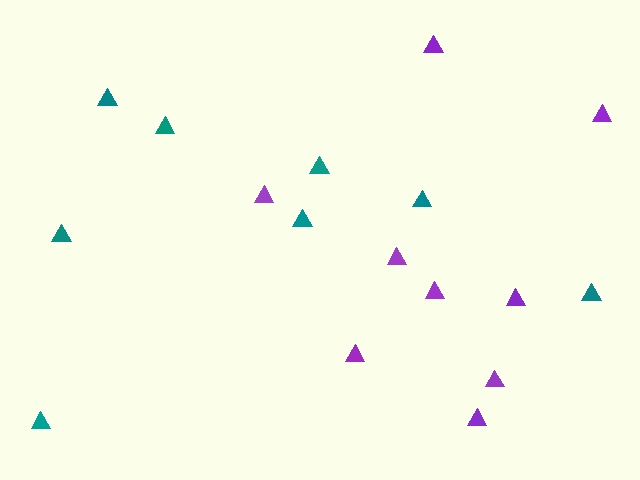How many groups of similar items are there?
There are 2 groups: one group of purple triangles (9) and one group of teal triangles (8).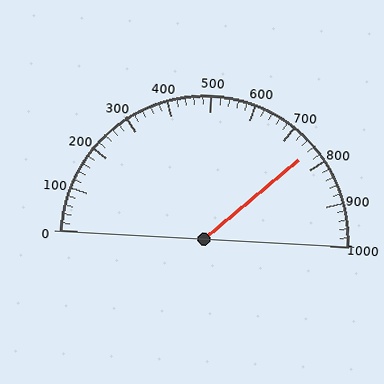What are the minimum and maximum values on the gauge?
The gauge ranges from 0 to 1000.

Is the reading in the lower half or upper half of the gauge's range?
The reading is in the upper half of the range (0 to 1000).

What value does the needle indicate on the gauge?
The needle indicates approximately 760.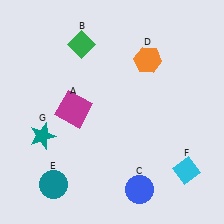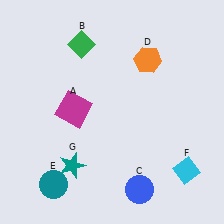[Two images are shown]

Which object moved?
The teal star (G) moved right.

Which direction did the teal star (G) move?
The teal star (G) moved right.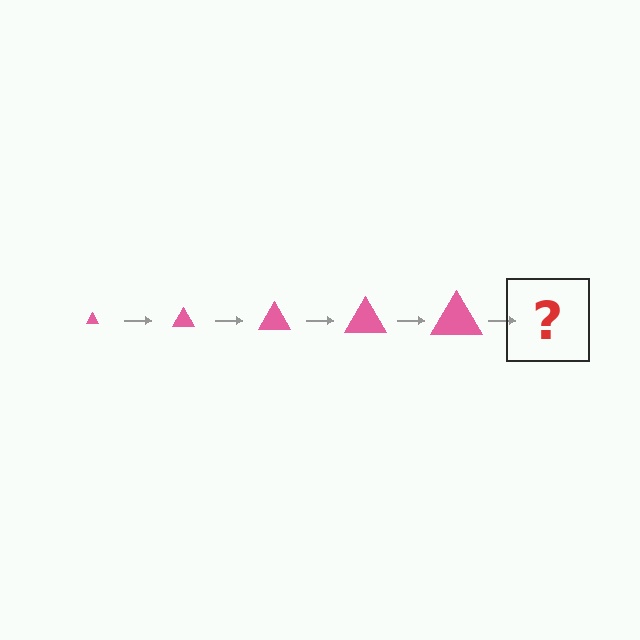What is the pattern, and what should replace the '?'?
The pattern is that the triangle gets progressively larger each step. The '?' should be a pink triangle, larger than the previous one.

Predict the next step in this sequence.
The next step is a pink triangle, larger than the previous one.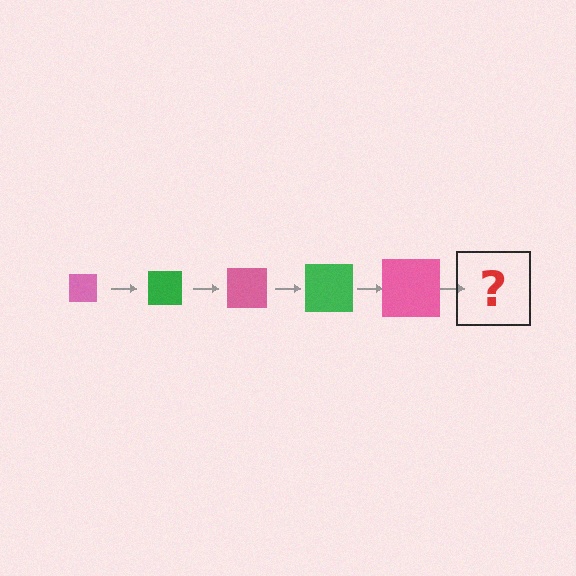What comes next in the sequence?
The next element should be a green square, larger than the previous one.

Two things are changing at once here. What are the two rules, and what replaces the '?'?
The two rules are that the square grows larger each step and the color cycles through pink and green. The '?' should be a green square, larger than the previous one.